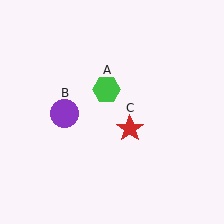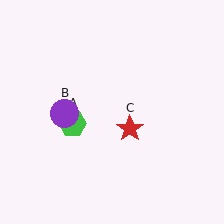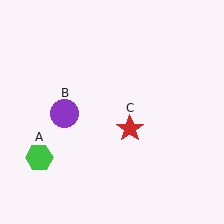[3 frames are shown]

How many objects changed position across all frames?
1 object changed position: green hexagon (object A).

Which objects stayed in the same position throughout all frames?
Purple circle (object B) and red star (object C) remained stationary.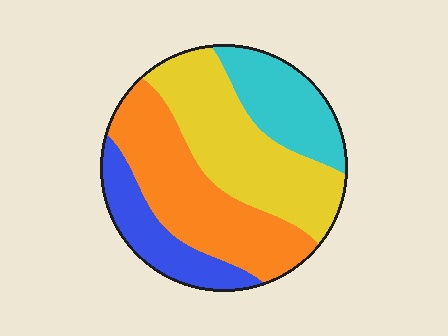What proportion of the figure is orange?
Orange takes up between a quarter and a half of the figure.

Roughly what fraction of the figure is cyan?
Cyan covers 18% of the figure.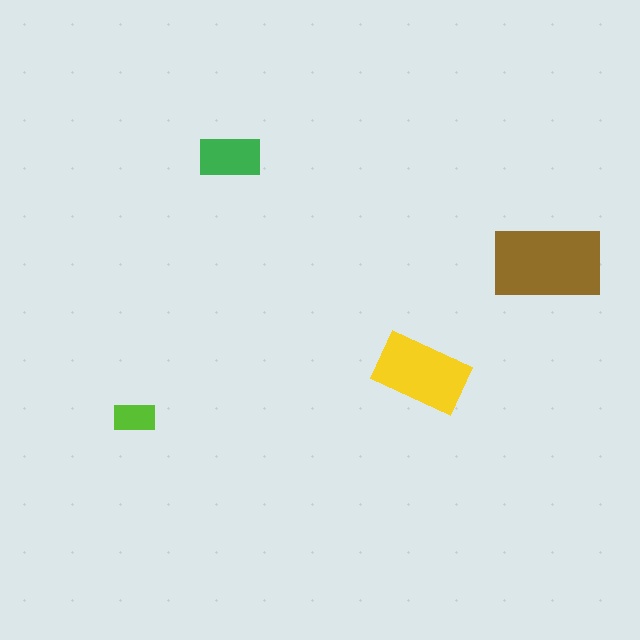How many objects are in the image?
There are 4 objects in the image.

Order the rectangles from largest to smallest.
the brown one, the yellow one, the green one, the lime one.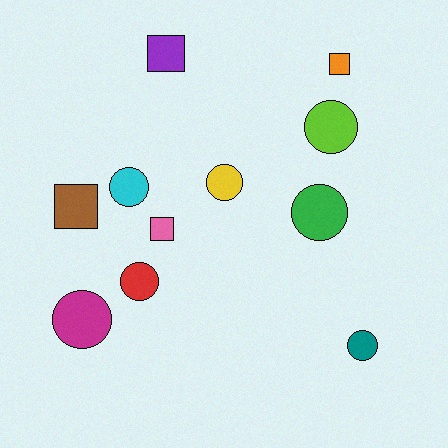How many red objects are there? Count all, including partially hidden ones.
There is 1 red object.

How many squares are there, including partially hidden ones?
There are 4 squares.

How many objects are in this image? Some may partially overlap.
There are 11 objects.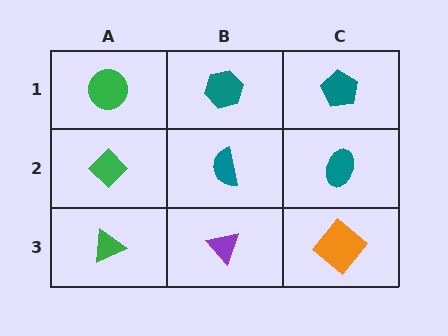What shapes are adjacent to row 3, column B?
A teal semicircle (row 2, column B), a green triangle (row 3, column A), an orange diamond (row 3, column C).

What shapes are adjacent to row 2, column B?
A teal hexagon (row 1, column B), a purple triangle (row 3, column B), a green diamond (row 2, column A), a teal ellipse (row 2, column C).